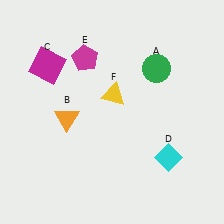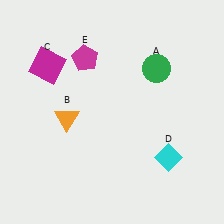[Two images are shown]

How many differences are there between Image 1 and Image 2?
There is 1 difference between the two images.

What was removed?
The yellow triangle (F) was removed in Image 2.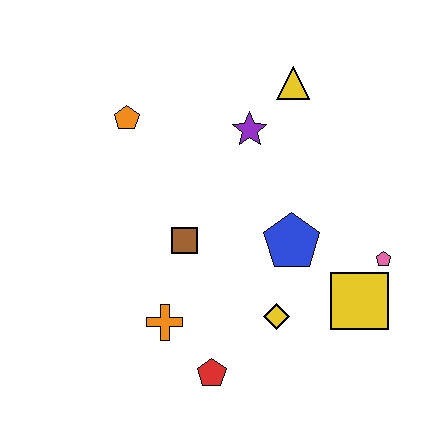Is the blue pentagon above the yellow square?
Yes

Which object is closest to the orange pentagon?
The purple star is closest to the orange pentagon.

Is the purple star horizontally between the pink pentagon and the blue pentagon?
No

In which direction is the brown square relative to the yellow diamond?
The brown square is to the left of the yellow diamond.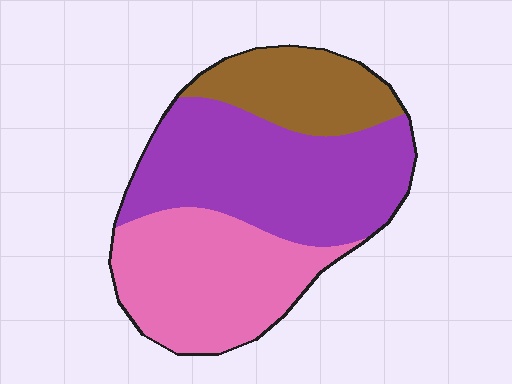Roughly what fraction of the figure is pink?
Pink takes up about one third (1/3) of the figure.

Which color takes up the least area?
Brown, at roughly 20%.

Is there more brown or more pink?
Pink.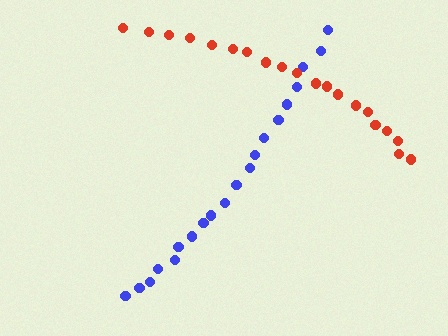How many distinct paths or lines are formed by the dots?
There are 2 distinct paths.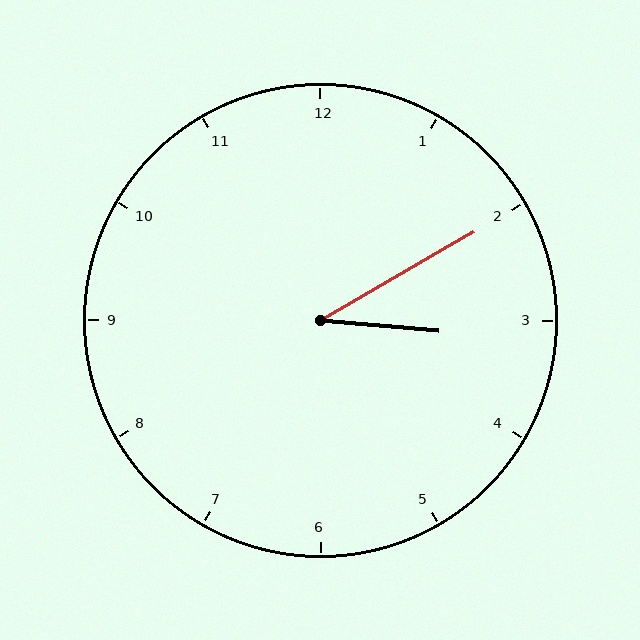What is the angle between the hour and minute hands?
Approximately 35 degrees.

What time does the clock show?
3:10.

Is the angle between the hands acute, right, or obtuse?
It is acute.